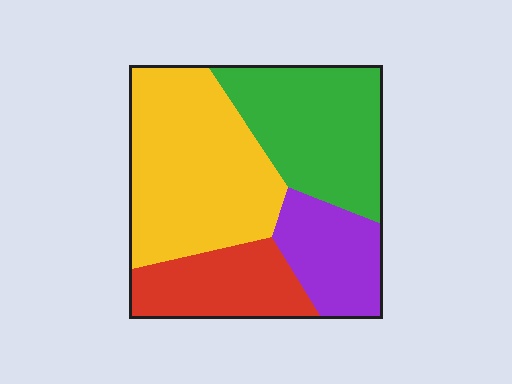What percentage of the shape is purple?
Purple covers around 15% of the shape.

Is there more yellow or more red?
Yellow.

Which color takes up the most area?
Yellow, at roughly 40%.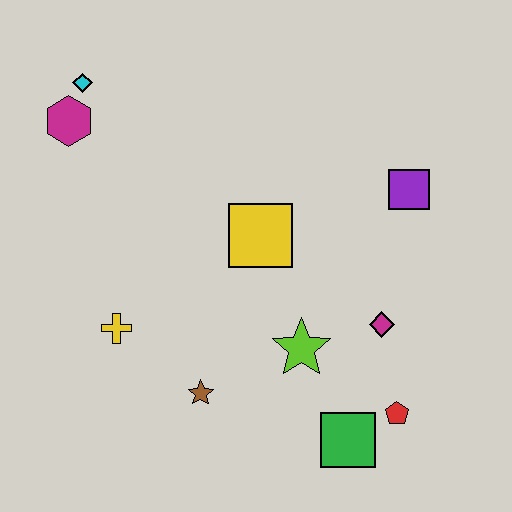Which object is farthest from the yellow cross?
The purple square is farthest from the yellow cross.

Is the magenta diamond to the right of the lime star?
Yes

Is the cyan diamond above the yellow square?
Yes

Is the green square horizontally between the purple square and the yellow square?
Yes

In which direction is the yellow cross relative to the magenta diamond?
The yellow cross is to the left of the magenta diamond.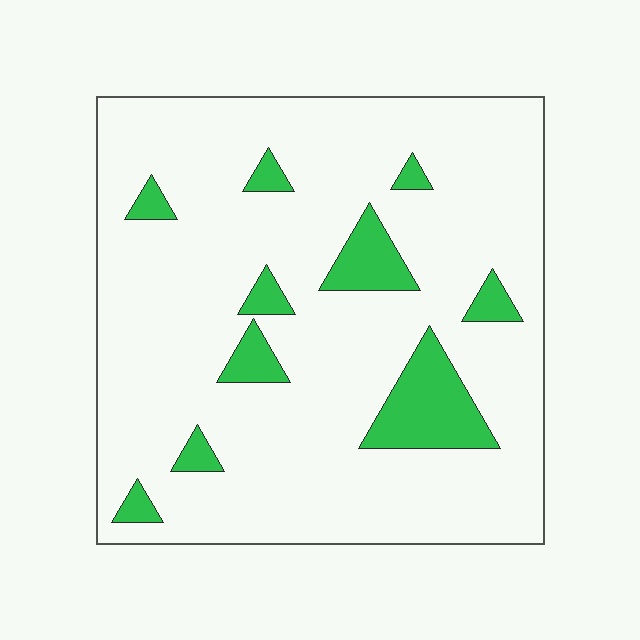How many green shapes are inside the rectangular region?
10.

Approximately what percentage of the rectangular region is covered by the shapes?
Approximately 10%.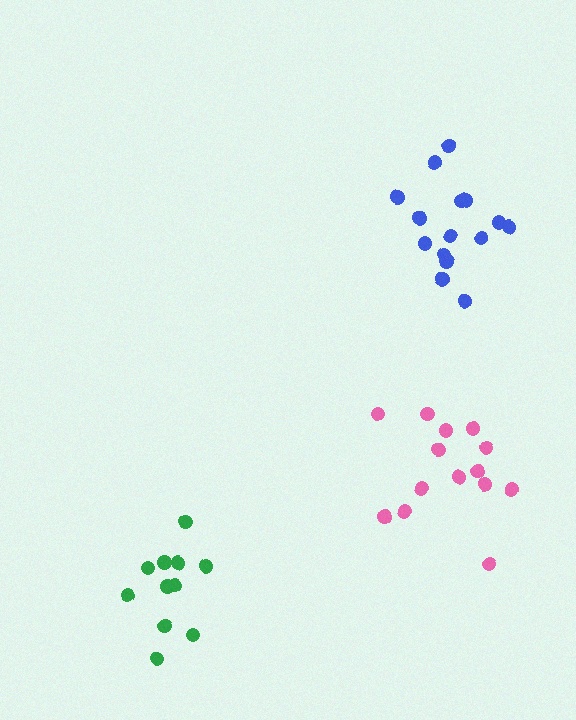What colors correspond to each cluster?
The clusters are colored: pink, green, blue.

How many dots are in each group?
Group 1: 14 dots, Group 2: 11 dots, Group 3: 15 dots (40 total).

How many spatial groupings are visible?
There are 3 spatial groupings.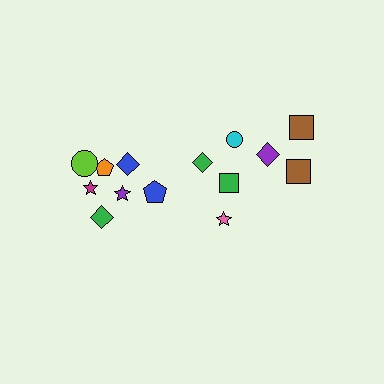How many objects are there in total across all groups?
There are 14 objects.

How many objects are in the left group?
There are 8 objects.